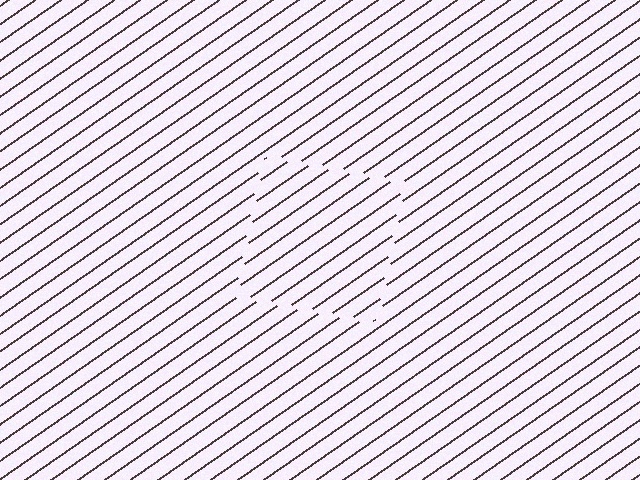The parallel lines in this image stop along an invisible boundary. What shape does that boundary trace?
An illusory square. The interior of the shape contains the same grating, shifted by half a period — the contour is defined by the phase discontinuity where line-ends from the inner and outer gratings abut.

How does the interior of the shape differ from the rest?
The interior of the shape contains the same grating, shifted by half a period — the contour is defined by the phase discontinuity where line-ends from the inner and outer gratings abut.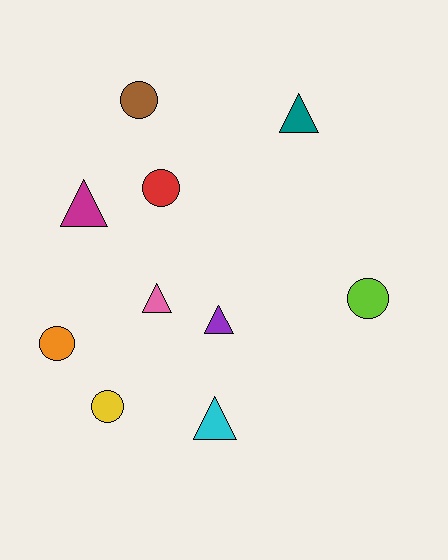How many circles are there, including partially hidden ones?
There are 5 circles.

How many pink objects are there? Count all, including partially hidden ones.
There is 1 pink object.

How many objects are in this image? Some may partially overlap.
There are 10 objects.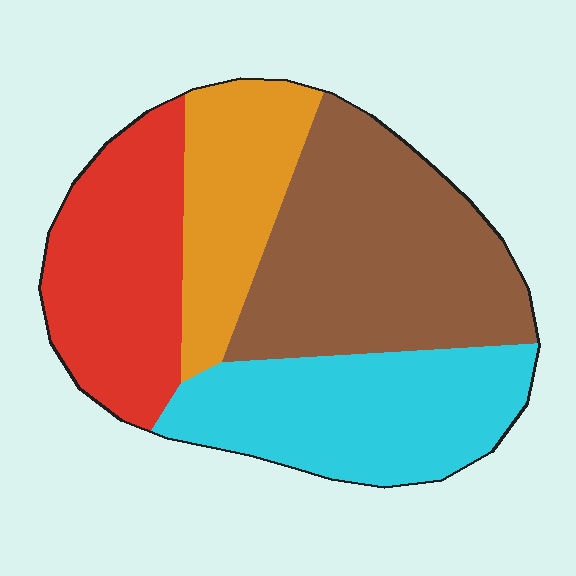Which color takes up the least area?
Orange, at roughly 15%.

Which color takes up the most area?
Brown, at roughly 35%.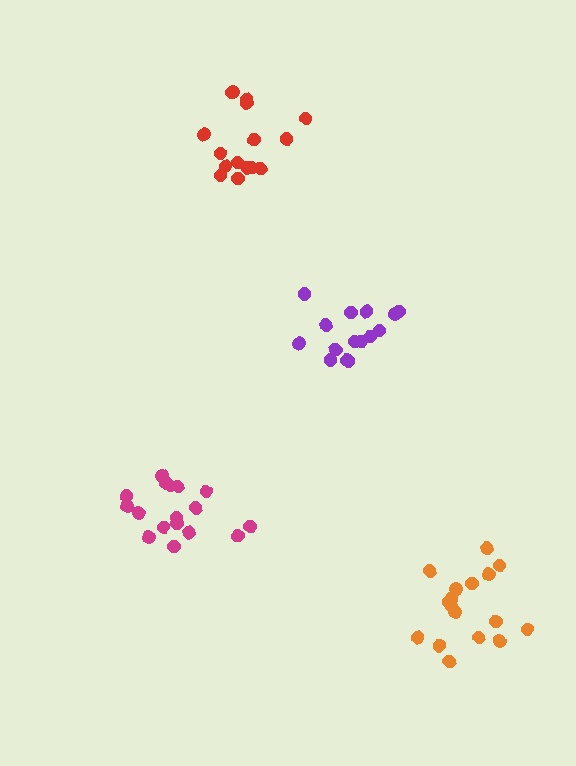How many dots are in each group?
Group 1: 15 dots, Group 2: 16 dots, Group 3: 17 dots, Group 4: 17 dots (65 total).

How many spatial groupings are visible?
There are 4 spatial groupings.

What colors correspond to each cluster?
The clusters are colored: purple, red, magenta, orange.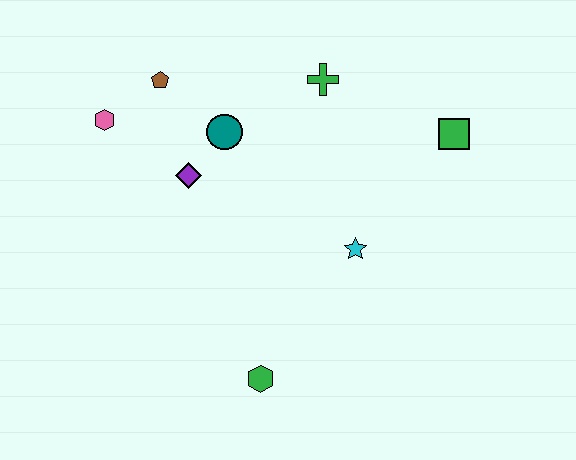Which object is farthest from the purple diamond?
The green square is farthest from the purple diamond.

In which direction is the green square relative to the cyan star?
The green square is above the cyan star.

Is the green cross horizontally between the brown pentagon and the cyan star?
Yes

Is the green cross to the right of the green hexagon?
Yes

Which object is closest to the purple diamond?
The teal circle is closest to the purple diamond.